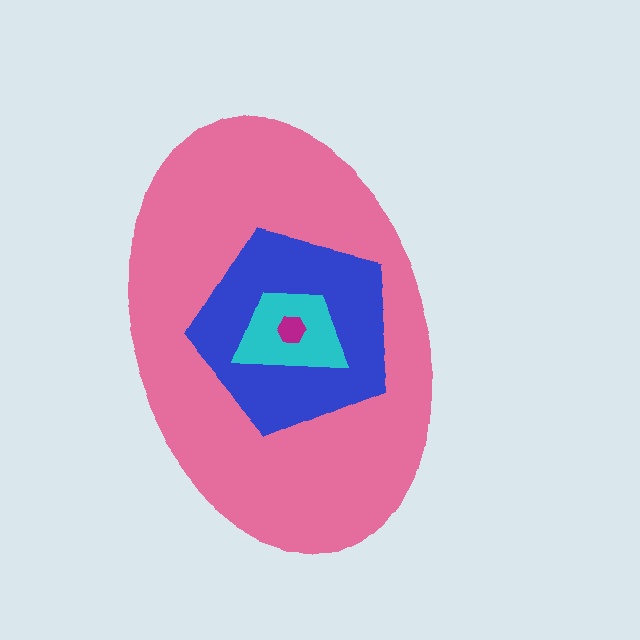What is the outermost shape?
The pink ellipse.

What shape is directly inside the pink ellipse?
The blue pentagon.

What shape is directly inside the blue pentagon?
The cyan trapezoid.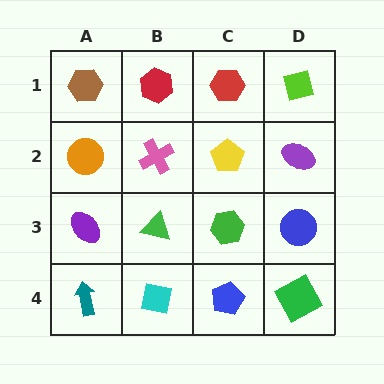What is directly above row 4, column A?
A purple ellipse.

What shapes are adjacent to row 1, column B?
A pink cross (row 2, column B), a brown hexagon (row 1, column A), a red hexagon (row 1, column C).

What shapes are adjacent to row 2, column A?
A brown hexagon (row 1, column A), a purple ellipse (row 3, column A), a pink cross (row 2, column B).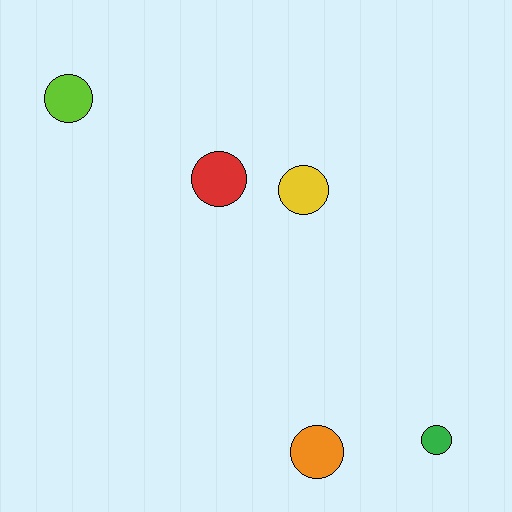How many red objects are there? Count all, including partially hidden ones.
There is 1 red object.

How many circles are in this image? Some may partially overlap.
There are 5 circles.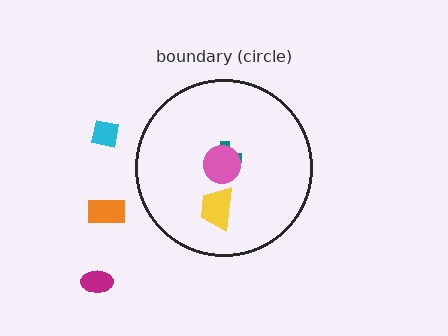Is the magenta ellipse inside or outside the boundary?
Outside.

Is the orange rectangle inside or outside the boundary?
Outside.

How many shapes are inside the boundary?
3 inside, 3 outside.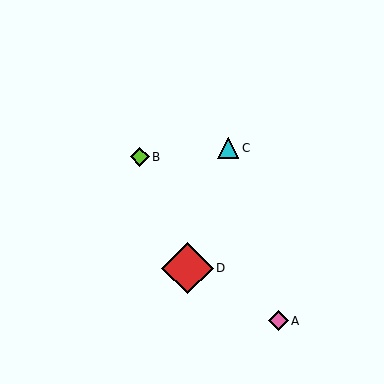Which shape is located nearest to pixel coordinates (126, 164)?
The lime diamond (labeled B) at (140, 157) is nearest to that location.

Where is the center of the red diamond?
The center of the red diamond is at (187, 268).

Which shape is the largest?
The red diamond (labeled D) is the largest.